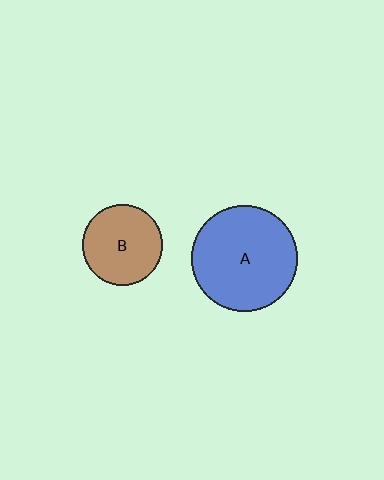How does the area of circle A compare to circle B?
Approximately 1.7 times.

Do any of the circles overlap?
No, none of the circles overlap.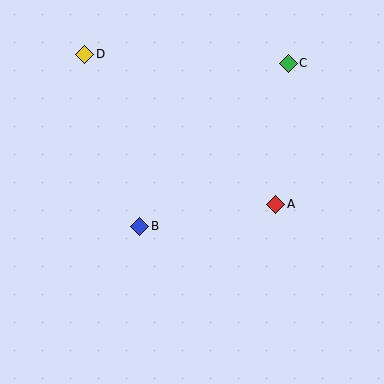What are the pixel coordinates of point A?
Point A is at (276, 204).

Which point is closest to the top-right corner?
Point C is closest to the top-right corner.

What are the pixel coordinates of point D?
Point D is at (85, 54).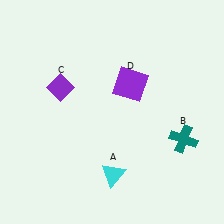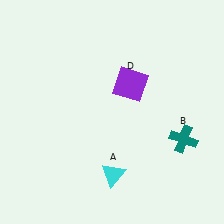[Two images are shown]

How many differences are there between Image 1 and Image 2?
There is 1 difference between the two images.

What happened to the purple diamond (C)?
The purple diamond (C) was removed in Image 2. It was in the top-left area of Image 1.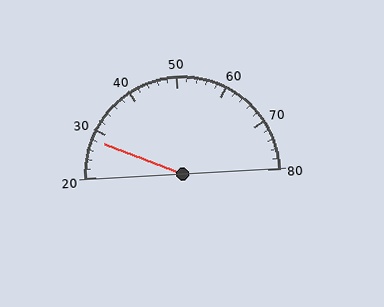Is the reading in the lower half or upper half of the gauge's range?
The reading is in the lower half of the range (20 to 80).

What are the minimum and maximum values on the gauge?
The gauge ranges from 20 to 80.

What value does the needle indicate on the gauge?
The needle indicates approximately 28.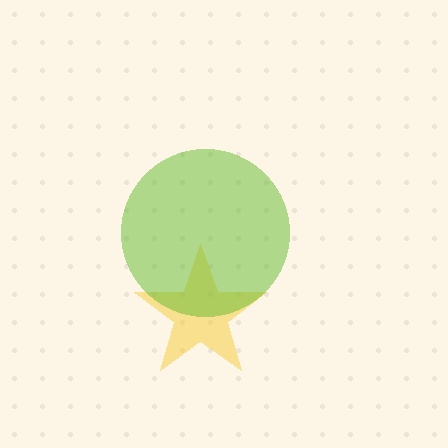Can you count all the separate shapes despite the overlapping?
Yes, there are 2 separate shapes.